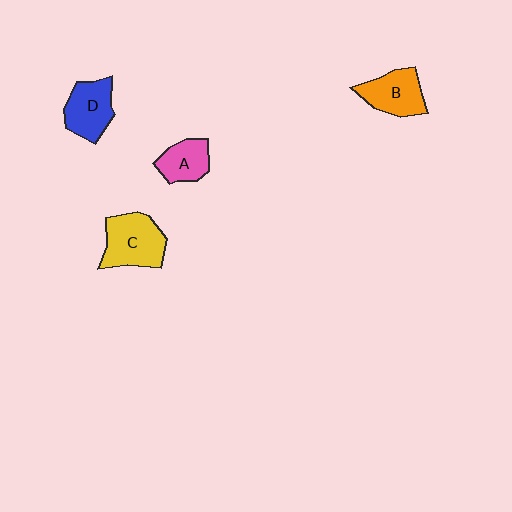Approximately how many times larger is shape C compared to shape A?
Approximately 1.6 times.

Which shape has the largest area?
Shape C (yellow).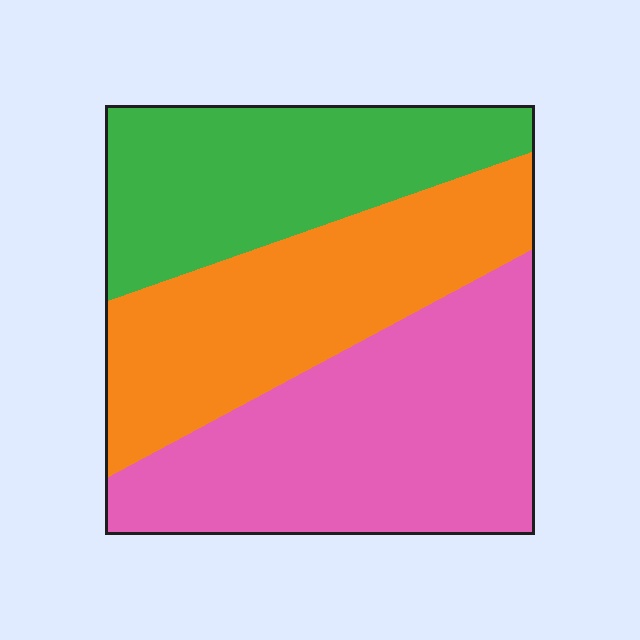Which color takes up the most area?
Pink, at roughly 40%.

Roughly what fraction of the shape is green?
Green takes up about one quarter (1/4) of the shape.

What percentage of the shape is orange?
Orange takes up about one third (1/3) of the shape.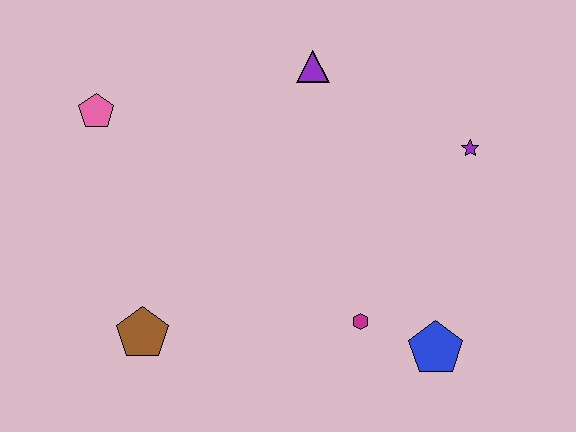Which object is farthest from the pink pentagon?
The blue pentagon is farthest from the pink pentagon.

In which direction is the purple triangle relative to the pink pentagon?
The purple triangle is to the right of the pink pentagon.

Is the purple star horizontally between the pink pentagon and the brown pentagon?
No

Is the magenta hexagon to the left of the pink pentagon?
No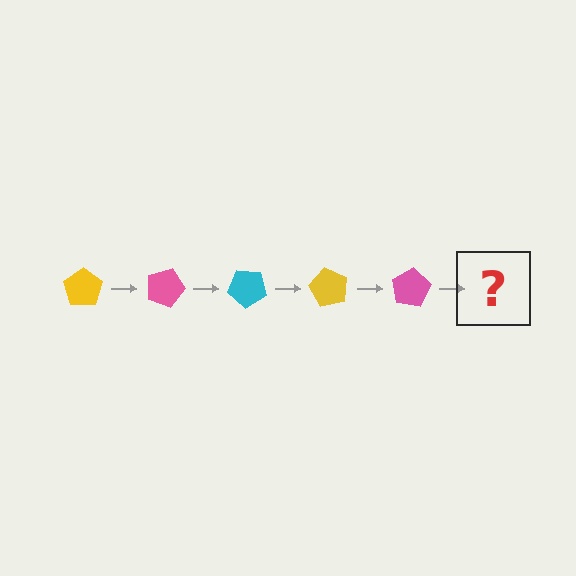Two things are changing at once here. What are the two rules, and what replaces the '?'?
The two rules are that it rotates 20 degrees each step and the color cycles through yellow, pink, and cyan. The '?' should be a cyan pentagon, rotated 100 degrees from the start.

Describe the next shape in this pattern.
It should be a cyan pentagon, rotated 100 degrees from the start.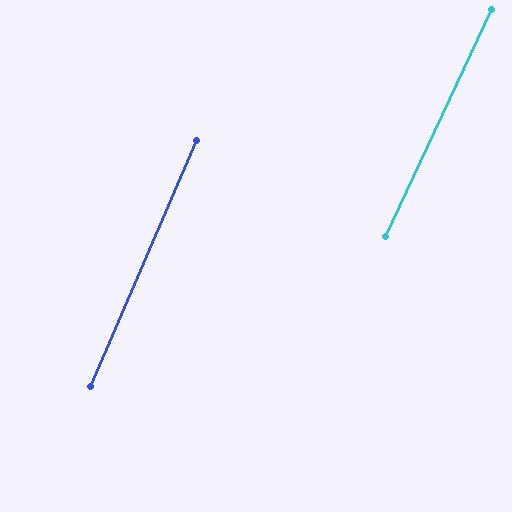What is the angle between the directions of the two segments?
Approximately 2 degrees.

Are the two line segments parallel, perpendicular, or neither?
Parallel — their directions differ by only 2.0°.